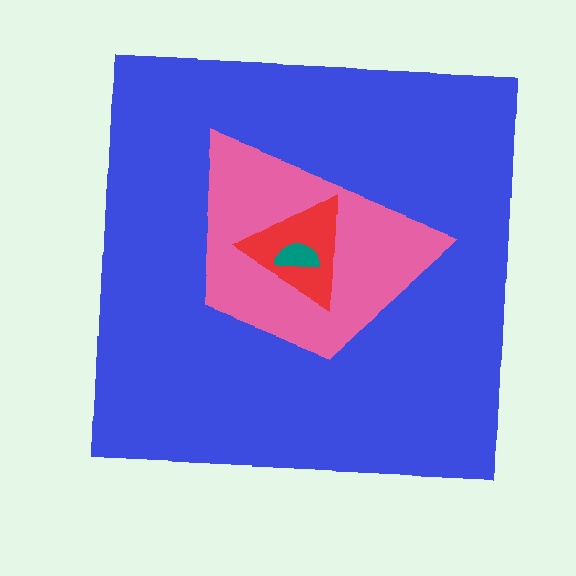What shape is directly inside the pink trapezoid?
The red triangle.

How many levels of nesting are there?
4.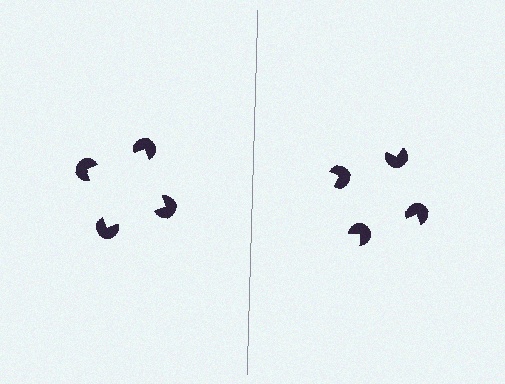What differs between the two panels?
The pac-man discs are positioned identically on both sides; only the wedge orientations differ. On the left they align to a square; on the right they are misaligned.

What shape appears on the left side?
An illusory square.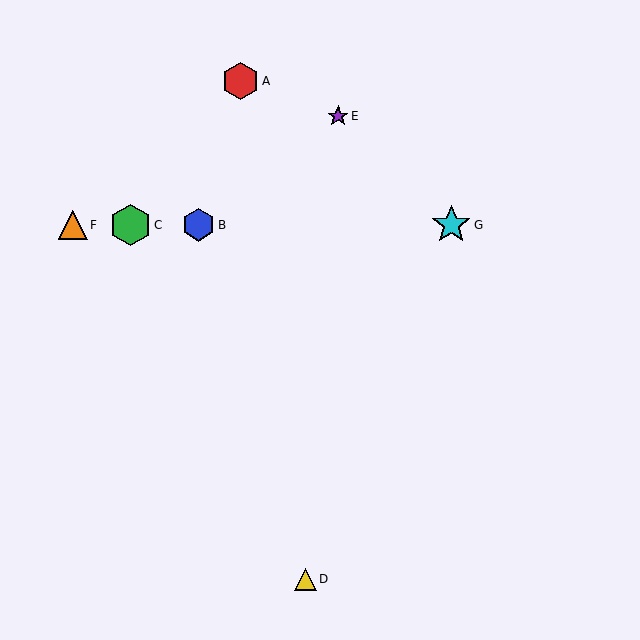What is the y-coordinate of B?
Object B is at y≈225.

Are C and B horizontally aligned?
Yes, both are at y≈225.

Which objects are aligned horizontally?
Objects B, C, F, G are aligned horizontally.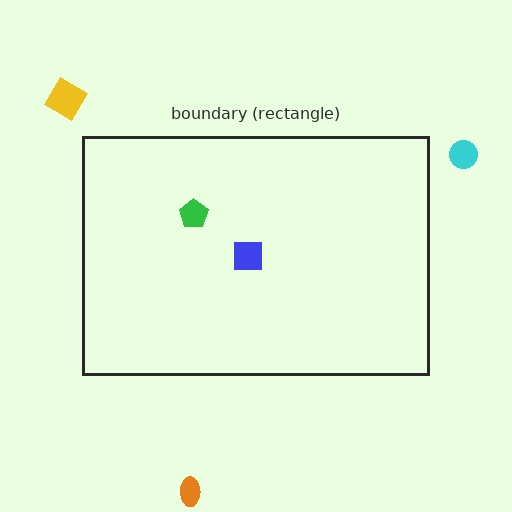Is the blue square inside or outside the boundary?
Inside.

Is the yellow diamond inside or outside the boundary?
Outside.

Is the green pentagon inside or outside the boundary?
Inside.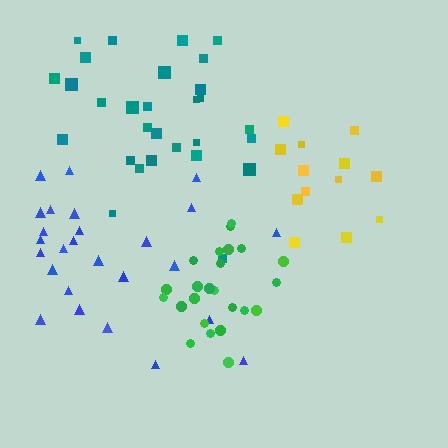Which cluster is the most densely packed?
Green.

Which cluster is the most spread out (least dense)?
Blue.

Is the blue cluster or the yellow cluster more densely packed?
Yellow.